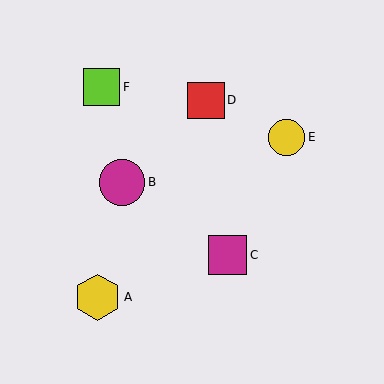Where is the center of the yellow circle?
The center of the yellow circle is at (287, 137).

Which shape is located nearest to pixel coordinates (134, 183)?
The magenta circle (labeled B) at (122, 182) is nearest to that location.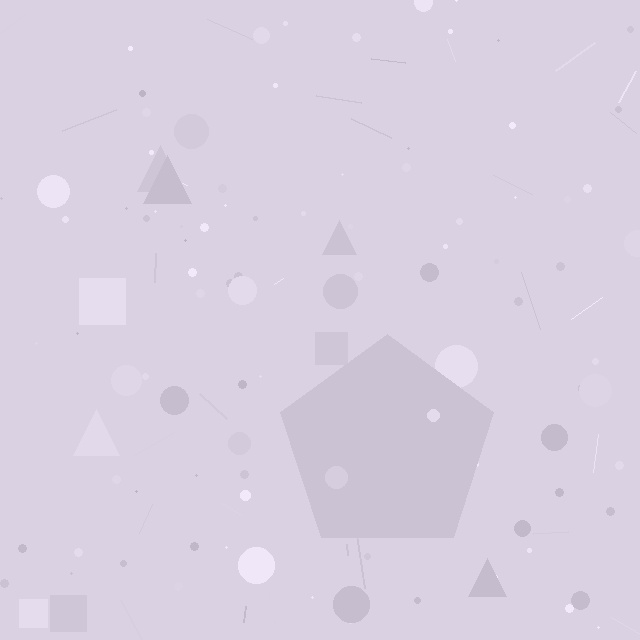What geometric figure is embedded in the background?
A pentagon is embedded in the background.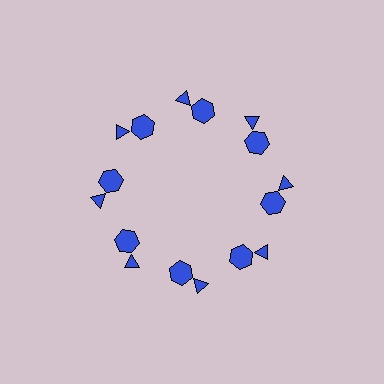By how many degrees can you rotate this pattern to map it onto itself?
The pattern maps onto itself every 45 degrees of rotation.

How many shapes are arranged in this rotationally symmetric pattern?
There are 16 shapes, arranged in 8 groups of 2.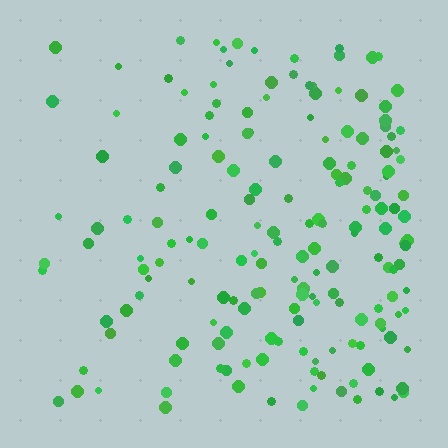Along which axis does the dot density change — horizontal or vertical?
Horizontal.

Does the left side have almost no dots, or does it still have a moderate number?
Still a moderate number, just noticeably fewer than the right.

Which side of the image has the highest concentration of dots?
The right.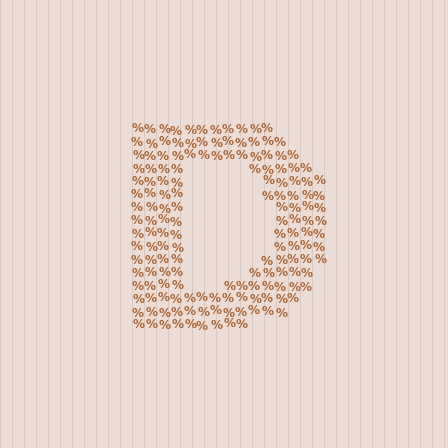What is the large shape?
The large shape is the letter D.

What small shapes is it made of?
It is made of small percent signs.